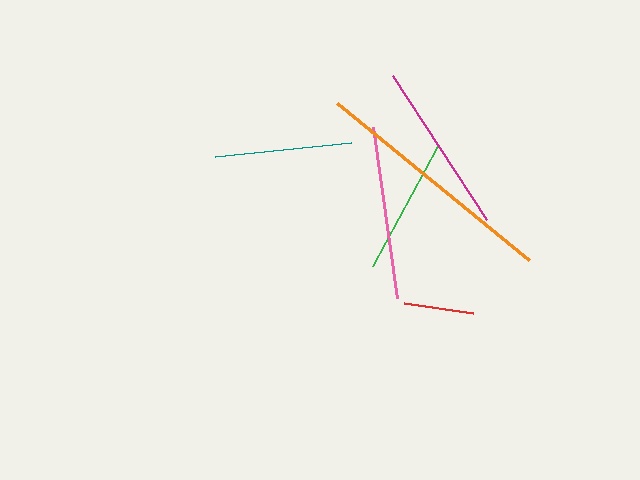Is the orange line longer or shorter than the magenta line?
The orange line is longer than the magenta line.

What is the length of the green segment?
The green segment is approximately 137 pixels long.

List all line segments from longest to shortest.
From longest to shortest: orange, pink, magenta, green, teal, red.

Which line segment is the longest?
The orange line is the longest at approximately 248 pixels.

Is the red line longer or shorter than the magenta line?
The magenta line is longer than the red line.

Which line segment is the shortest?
The red line is the shortest at approximately 69 pixels.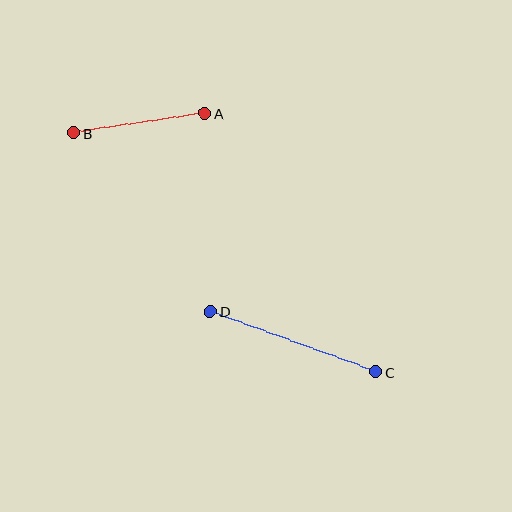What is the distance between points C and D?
The distance is approximately 176 pixels.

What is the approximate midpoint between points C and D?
The midpoint is at approximately (293, 342) pixels.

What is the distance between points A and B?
The distance is approximately 132 pixels.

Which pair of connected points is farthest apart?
Points C and D are farthest apart.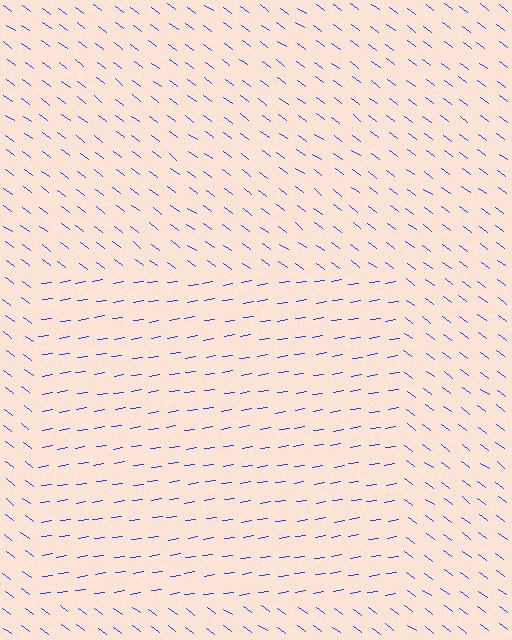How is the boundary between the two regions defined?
The boundary is defined purely by a change in line orientation (approximately 45 degrees difference). All lines are the same color and thickness.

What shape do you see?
I see a rectangle.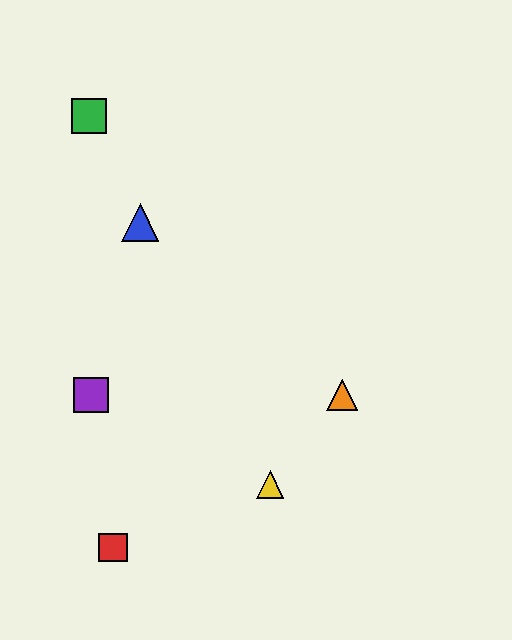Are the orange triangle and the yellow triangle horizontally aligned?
No, the orange triangle is at y≈395 and the yellow triangle is at y≈484.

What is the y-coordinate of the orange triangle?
The orange triangle is at y≈395.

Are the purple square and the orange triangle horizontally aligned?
Yes, both are at y≈395.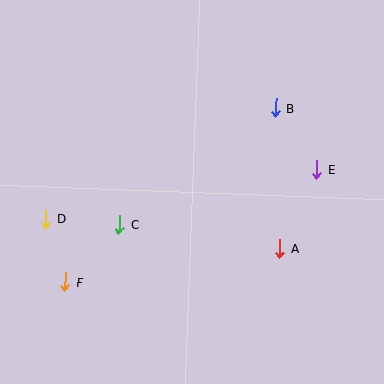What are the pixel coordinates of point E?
Point E is at (317, 170).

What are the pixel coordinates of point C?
Point C is at (120, 225).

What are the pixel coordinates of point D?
Point D is at (46, 219).